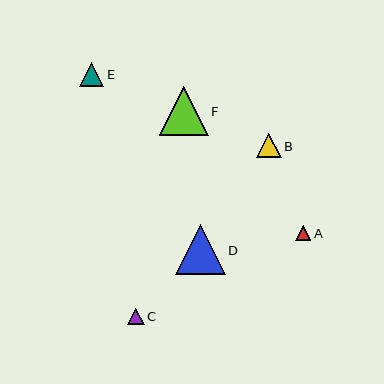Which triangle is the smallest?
Triangle A is the smallest with a size of approximately 15 pixels.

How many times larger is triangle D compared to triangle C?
Triangle D is approximately 3.0 times the size of triangle C.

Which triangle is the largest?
Triangle D is the largest with a size of approximately 50 pixels.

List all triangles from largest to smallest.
From largest to smallest: D, F, B, E, C, A.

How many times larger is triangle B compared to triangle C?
Triangle B is approximately 1.5 times the size of triangle C.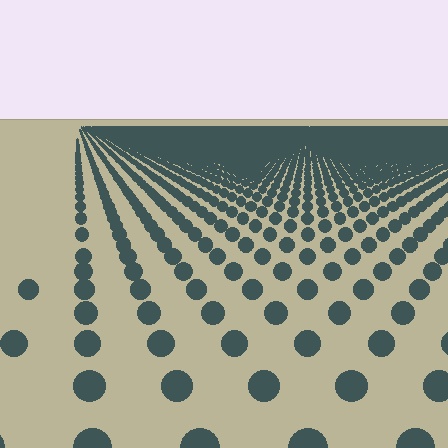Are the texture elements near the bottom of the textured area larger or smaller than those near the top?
Larger. Near the bottom, elements are closer to the viewer and appear at a bigger on-screen size.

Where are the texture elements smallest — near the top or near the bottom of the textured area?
Near the top.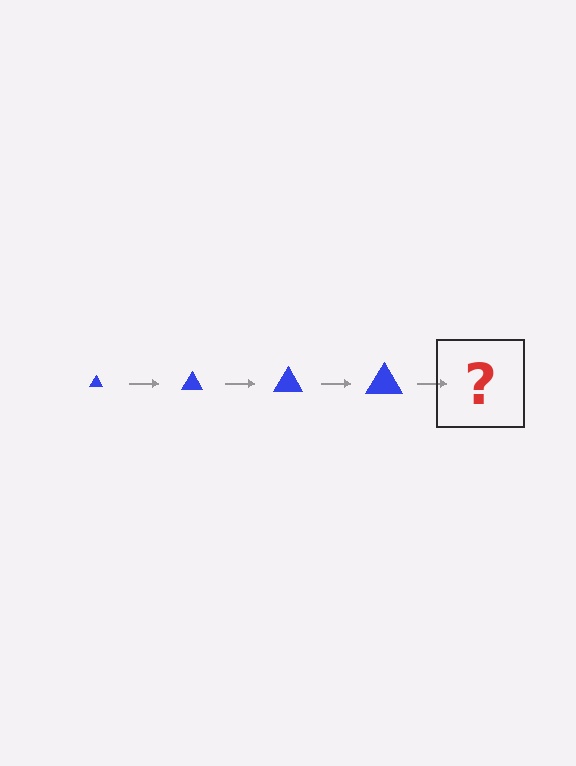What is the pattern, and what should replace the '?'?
The pattern is that the triangle gets progressively larger each step. The '?' should be a blue triangle, larger than the previous one.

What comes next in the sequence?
The next element should be a blue triangle, larger than the previous one.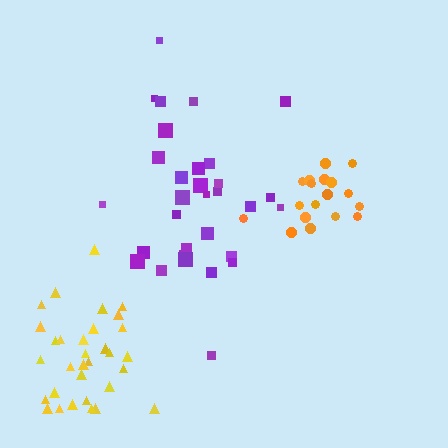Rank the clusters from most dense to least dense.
orange, yellow, purple.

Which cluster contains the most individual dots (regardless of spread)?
Purple (32).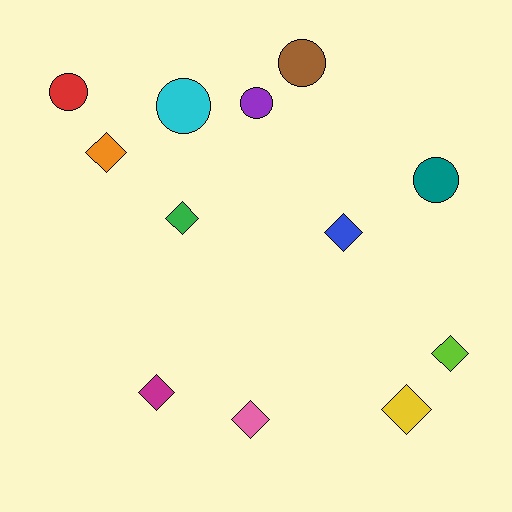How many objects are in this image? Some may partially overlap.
There are 12 objects.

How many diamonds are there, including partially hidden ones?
There are 7 diamonds.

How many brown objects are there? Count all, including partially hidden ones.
There is 1 brown object.